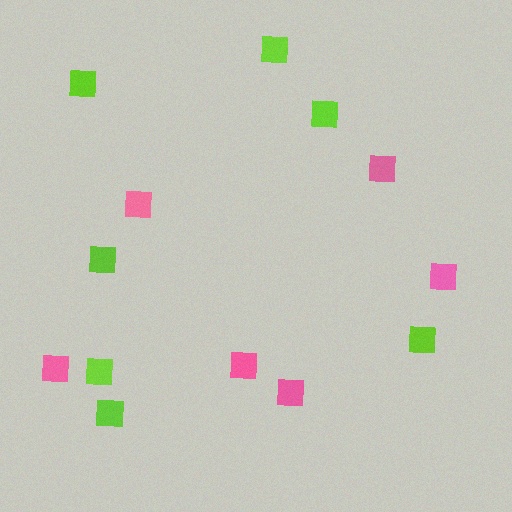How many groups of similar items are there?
There are 2 groups: one group of pink squares (6) and one group of lime squares (7).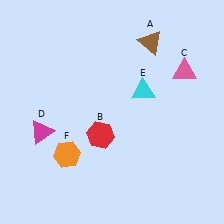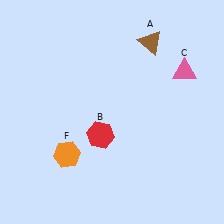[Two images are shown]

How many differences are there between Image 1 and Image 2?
There are 2 differences between the two images.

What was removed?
The cyan triangle (E), the magenta triangle (D) were removed in Image 2.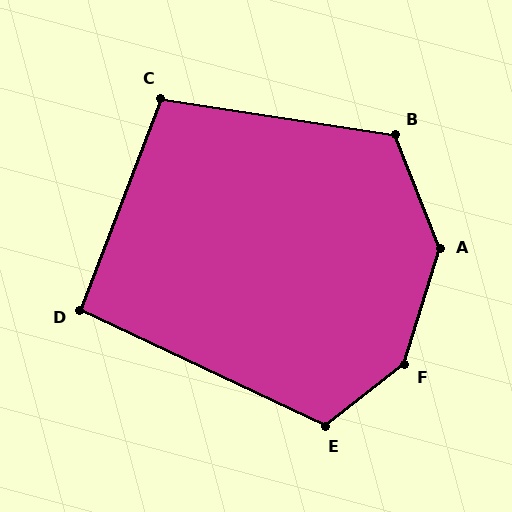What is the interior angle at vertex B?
Approximately 121 degrees (obtuse).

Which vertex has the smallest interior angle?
D, at approximately 95 degrees.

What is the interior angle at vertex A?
Approximately 141 degrees (obtuse).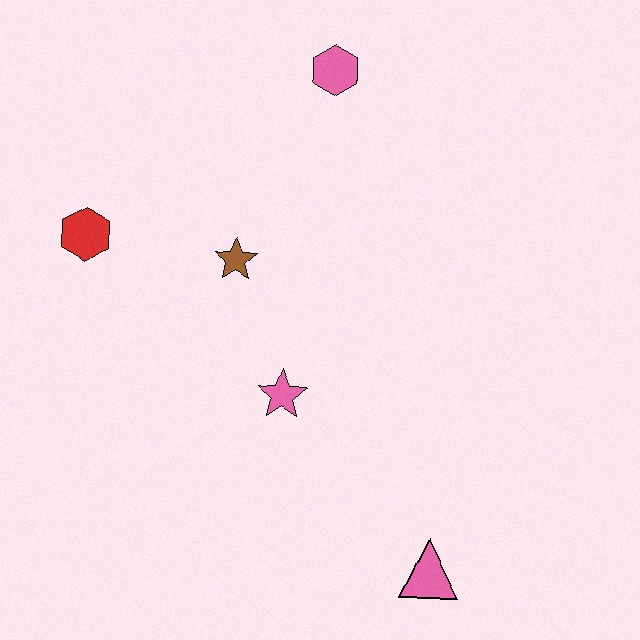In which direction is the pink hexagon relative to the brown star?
The pink hexagon is above the brown star.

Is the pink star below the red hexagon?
Yes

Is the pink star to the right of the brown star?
Yes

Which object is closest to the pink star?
The brown star is closest to the pink star.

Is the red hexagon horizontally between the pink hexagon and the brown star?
No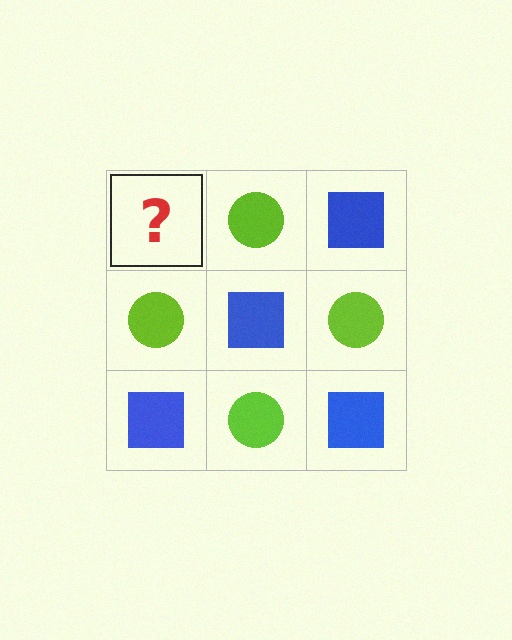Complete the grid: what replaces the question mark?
The question mark should be replaced with a blue square.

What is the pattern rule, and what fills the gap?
The rule is that it alternates blue square and lime circle in a checkerboard pattern. The gap should be filled with a blue square.